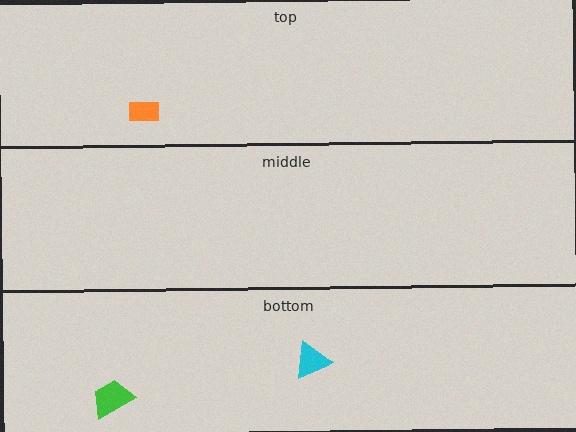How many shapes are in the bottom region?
2.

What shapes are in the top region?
The orange rectangle.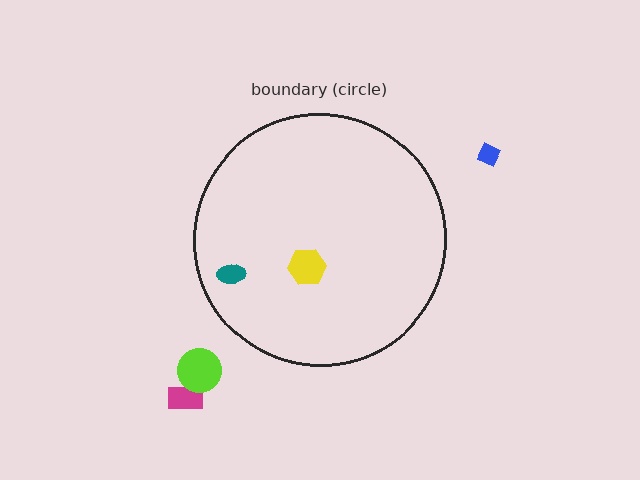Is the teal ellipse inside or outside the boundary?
Inside.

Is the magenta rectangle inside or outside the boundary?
Outside.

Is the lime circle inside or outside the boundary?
Outside.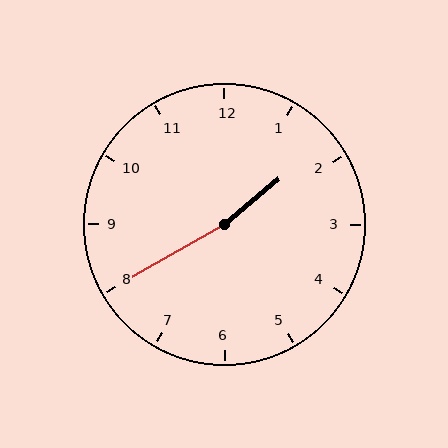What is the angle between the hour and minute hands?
Approximately 170 degrees.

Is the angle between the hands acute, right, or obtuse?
It is obtuse.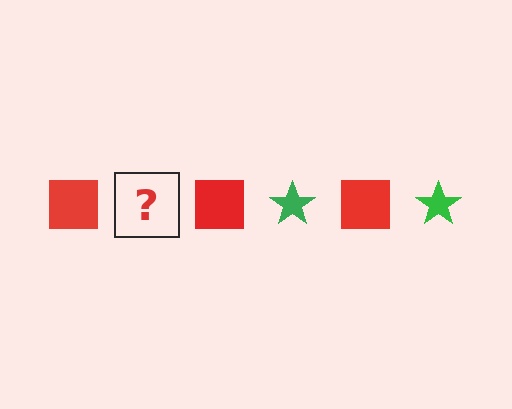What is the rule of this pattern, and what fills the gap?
The rule is that the pattern alternates between red square and green star. The gap should be filled with a green star.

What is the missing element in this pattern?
The missing element is a green star.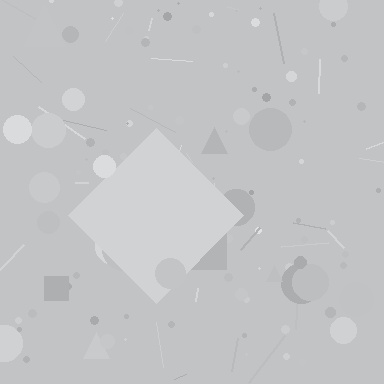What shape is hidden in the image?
A diamond is hidden in the image.